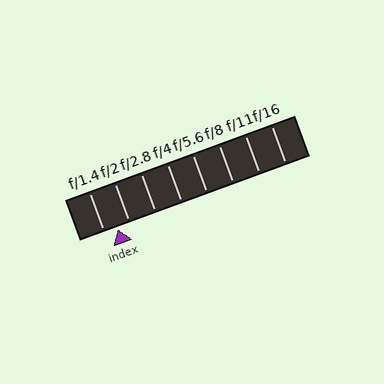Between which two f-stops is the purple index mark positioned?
The index mark is between f/1.4 and f/2.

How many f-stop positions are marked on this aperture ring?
There are 8 f-stop positions marked.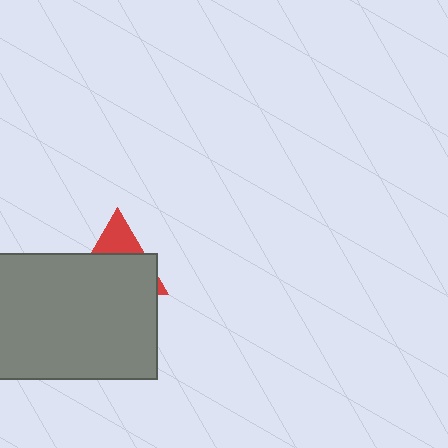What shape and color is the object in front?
The object in front is a gray rectangle.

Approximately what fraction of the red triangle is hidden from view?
Roughly 69% of the red triangle is hidden behind the gray rectangle.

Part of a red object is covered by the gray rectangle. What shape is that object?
It is a triangle.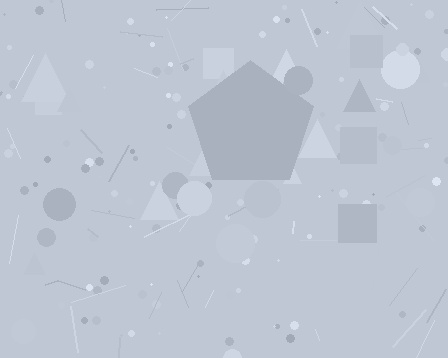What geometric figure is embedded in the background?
A pentagon is embedded in the background.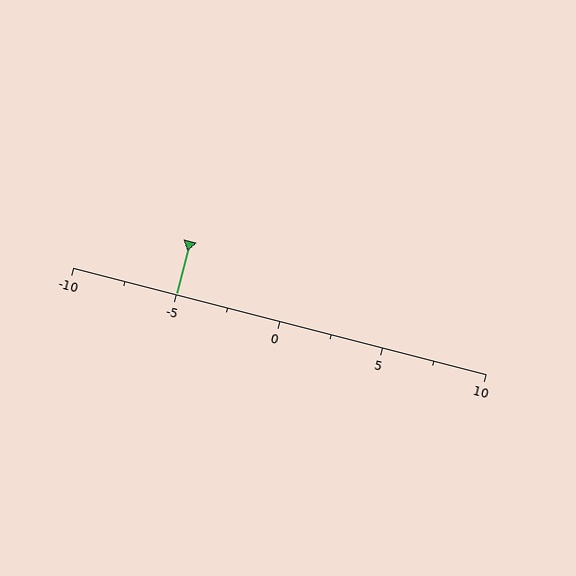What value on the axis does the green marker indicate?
The marker indicates approximately -5.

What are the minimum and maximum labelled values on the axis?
The axis runs from -10 to 10.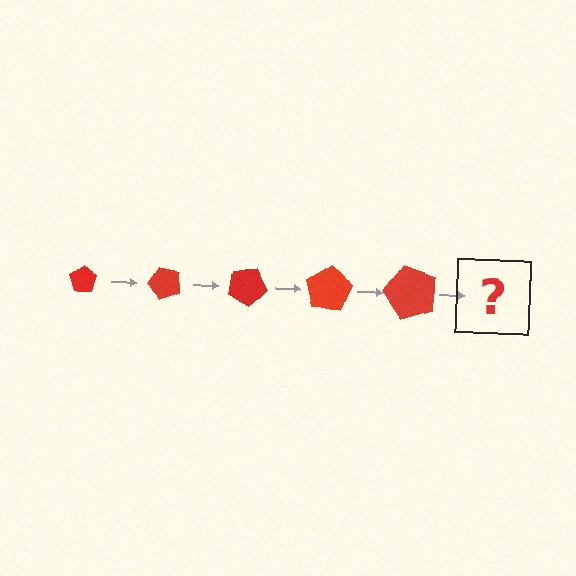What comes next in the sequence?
The next element should be a pentagon, larger than the previous one and rotated 250 degrees from the start.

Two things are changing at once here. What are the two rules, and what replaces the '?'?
The two rules are that the pentagon grows larger each step and it rotates 50 degrees each step. The '?' should be a pentagon, larger than the previous one and rotated 250 degrees from the start.